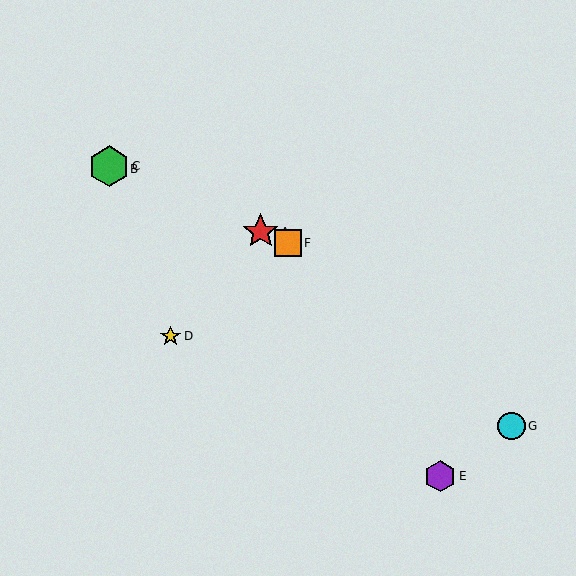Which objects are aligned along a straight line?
Objects A, B, C, F are aligned along a straight line.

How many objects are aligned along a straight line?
4 objects (A, B, C, F) are aligned along a straight line.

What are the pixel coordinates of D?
Object D is at (170, 336).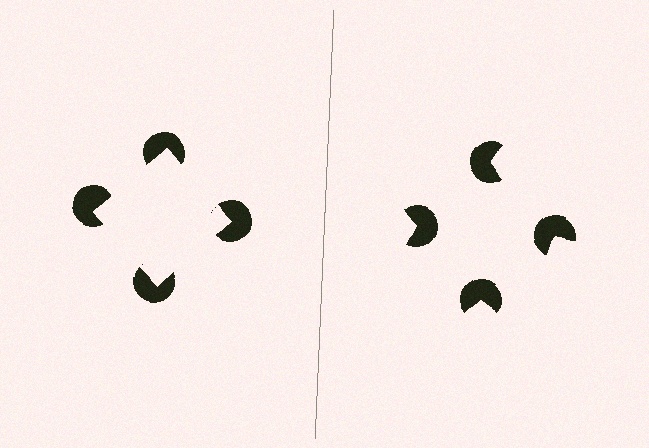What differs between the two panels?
The pac-man discs are positioned identically on both sides; only the wedge orientations differ. On the left they align to a square; on the right they are misaligned.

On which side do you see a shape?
An illusory square appears on the left side. On the right side the wedge cuts are rotated, so no coherent shape forms.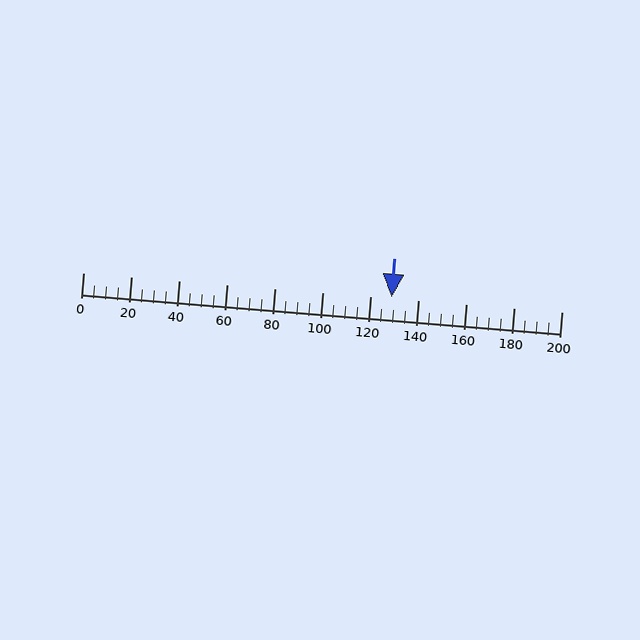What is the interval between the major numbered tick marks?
The major tick marks are spaced 20 units apart.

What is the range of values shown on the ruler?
The ruler shows values from 0 to 200.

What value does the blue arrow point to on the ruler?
The blue arrow points to approximately 129.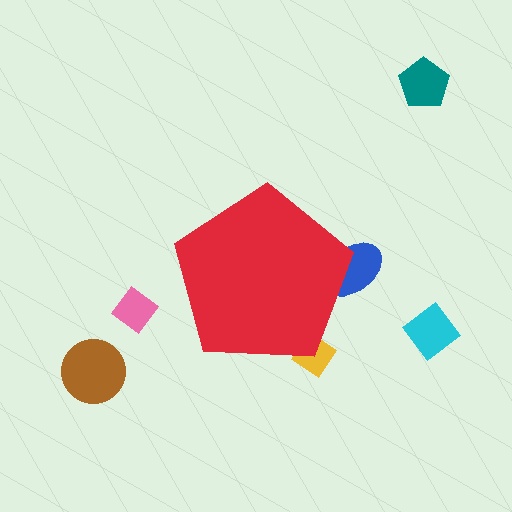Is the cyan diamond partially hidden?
No, the cyan diamond is fully visible.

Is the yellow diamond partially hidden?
Yes, the yellow diamond is partially hidden behind the red pentagon.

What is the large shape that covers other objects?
A red pentagon.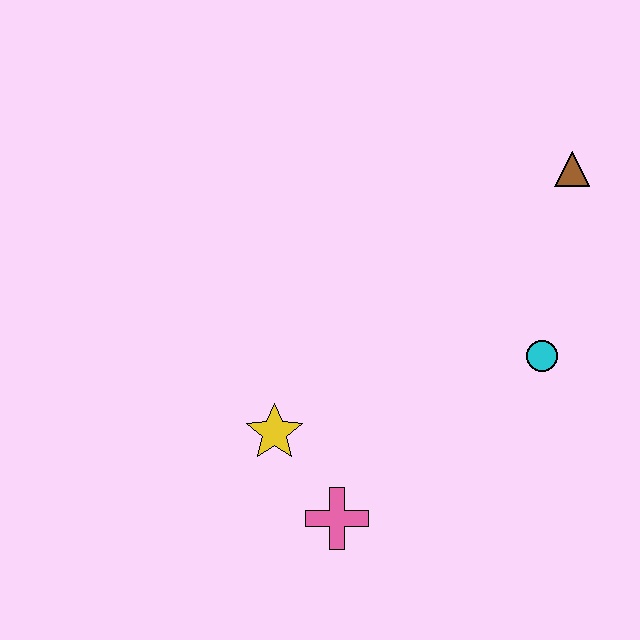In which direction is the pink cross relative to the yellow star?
The pink cross is below the yellow star.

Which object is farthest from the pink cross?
The brown triangle is farthest from the pink cross.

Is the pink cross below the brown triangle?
Yes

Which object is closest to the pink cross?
The yellow star is closest to the pink cross.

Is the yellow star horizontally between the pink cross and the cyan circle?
No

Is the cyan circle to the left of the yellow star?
No